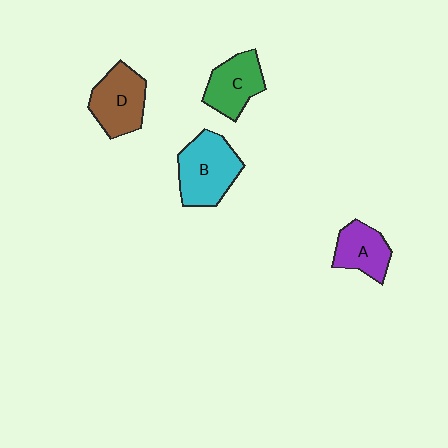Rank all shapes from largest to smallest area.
From largest to smallest: B (cyan), D (brown), C (green), A (purple).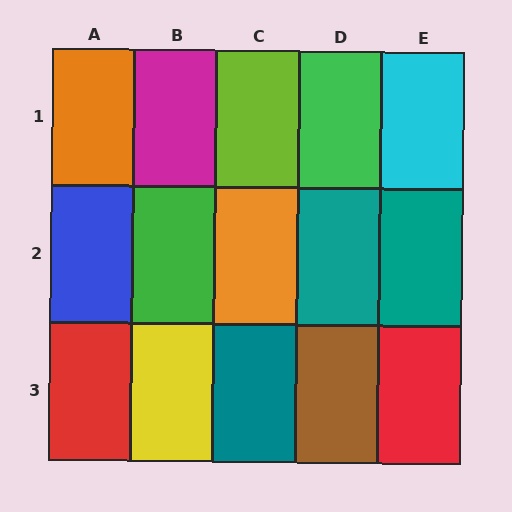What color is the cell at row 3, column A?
Red.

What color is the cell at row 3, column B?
Yellow.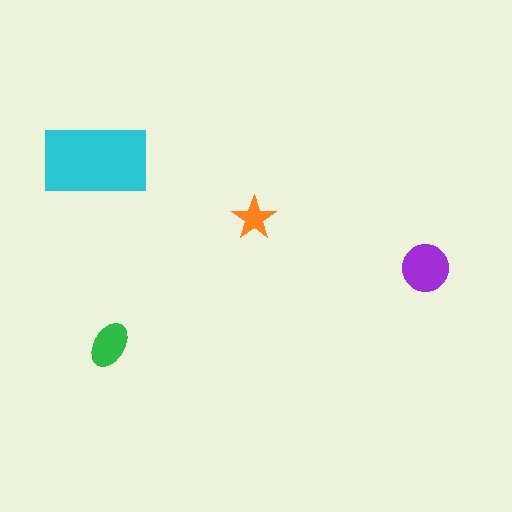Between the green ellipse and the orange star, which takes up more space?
The green ellipse.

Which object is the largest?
The cyan rectangle.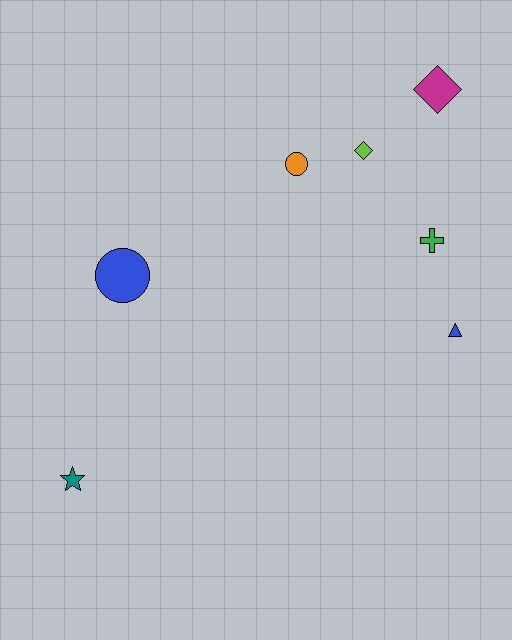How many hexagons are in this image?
There are no hexagons.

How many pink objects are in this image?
There are no pink objects.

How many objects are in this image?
There are 7 objects.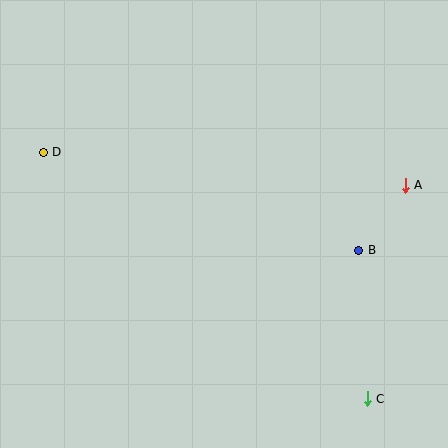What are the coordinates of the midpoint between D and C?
The midpoint between D and C is at (205, 275).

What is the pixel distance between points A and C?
The distance between A and C is 217 pixels.